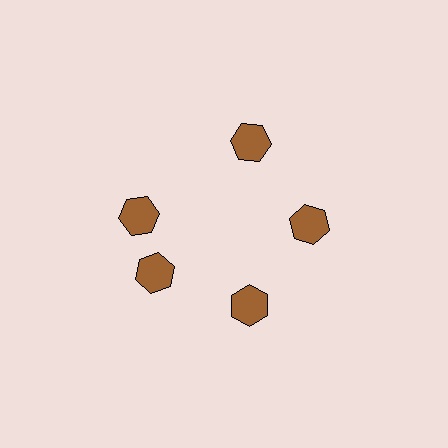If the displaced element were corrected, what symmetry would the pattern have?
It would have 5-fold rotational symmetry — the pattern would map onto itself every 72 degrees.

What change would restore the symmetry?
The symmetry would be restored by rotating it back into even spacing with its neighbors so that all 5 hexagons sit at equal angles and equal distance from the center.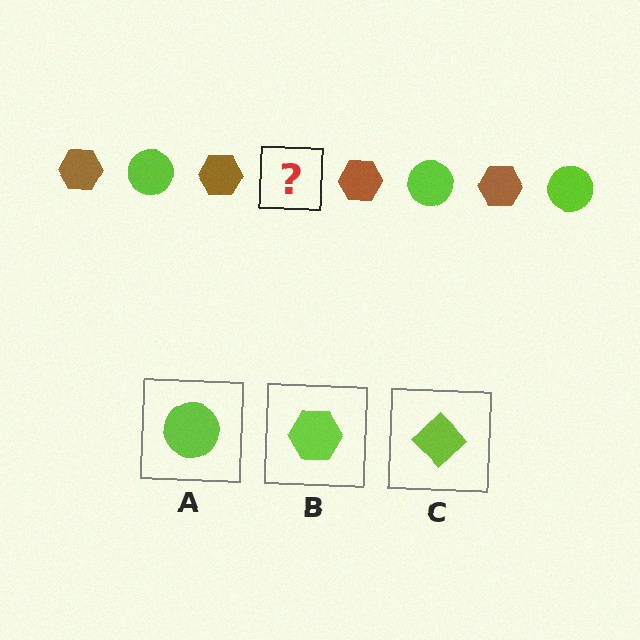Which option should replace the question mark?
Option A.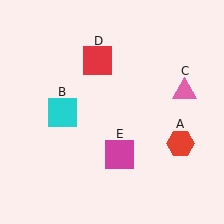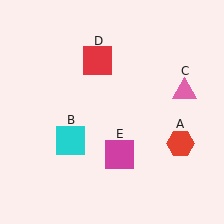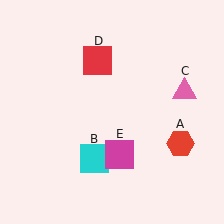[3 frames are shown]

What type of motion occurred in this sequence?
The cyan square (object B) rotated counterclockwise around the center of the scene.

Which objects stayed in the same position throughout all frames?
Red hexagon (object A) and pink triangle (object C) and red square (object D) and magenta square (object E) remained stationary.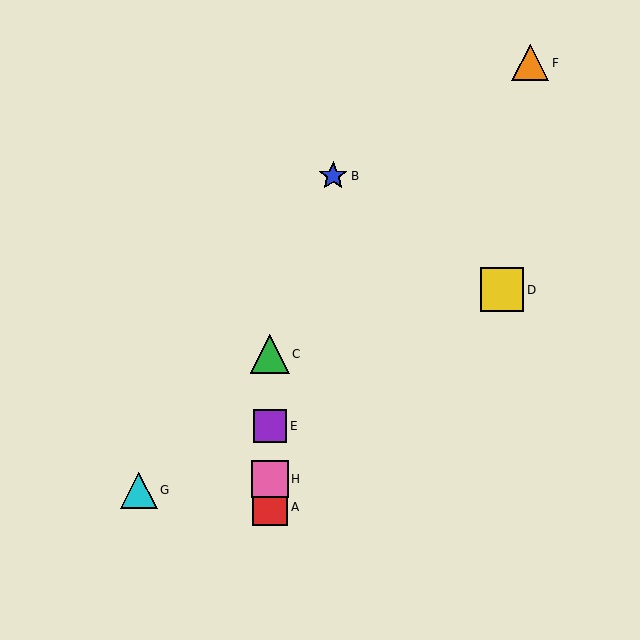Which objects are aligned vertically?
Objects A, C, E, H are aligned vertically.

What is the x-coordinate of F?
Object F is at x≈530.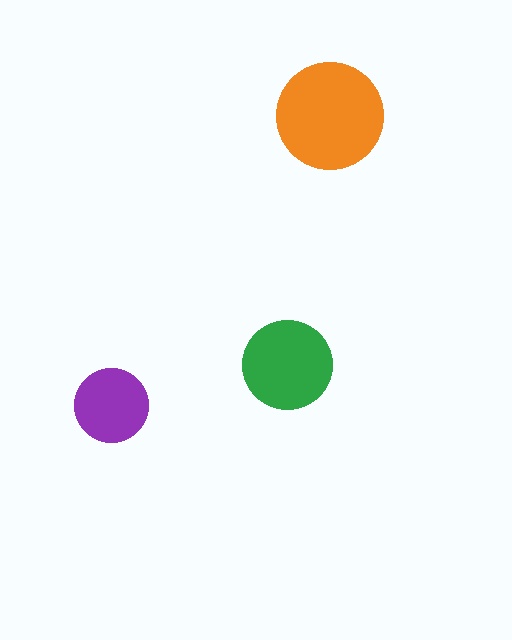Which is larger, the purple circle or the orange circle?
The orange one.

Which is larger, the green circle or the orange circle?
The orange one.